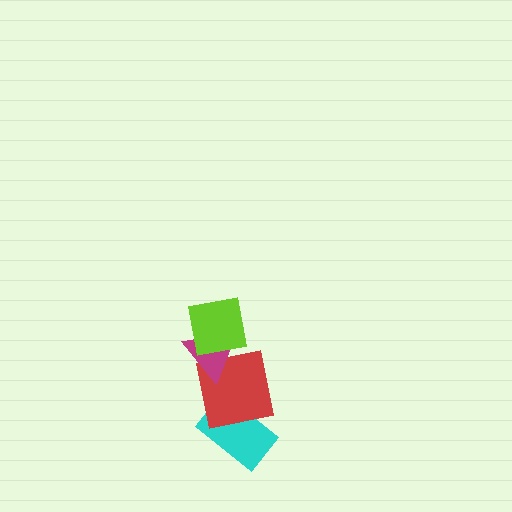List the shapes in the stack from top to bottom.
From top to bottom: the lime square, the magenta triangle, the red square, the cyan rectangle.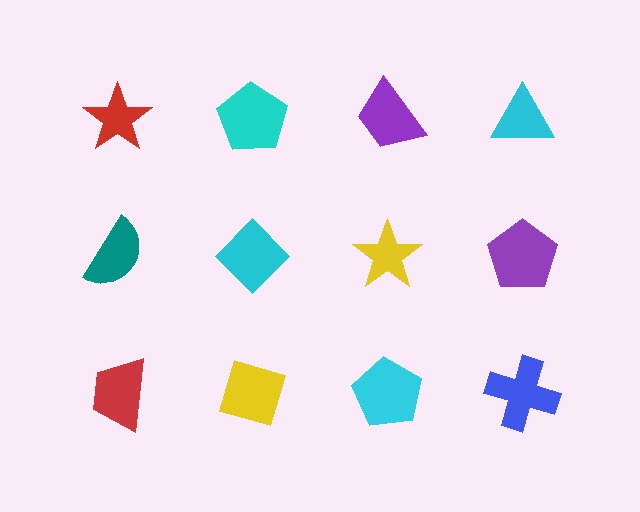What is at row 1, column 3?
A purple trapezoid.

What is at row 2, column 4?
A purple pentagon.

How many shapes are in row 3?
4 shapes.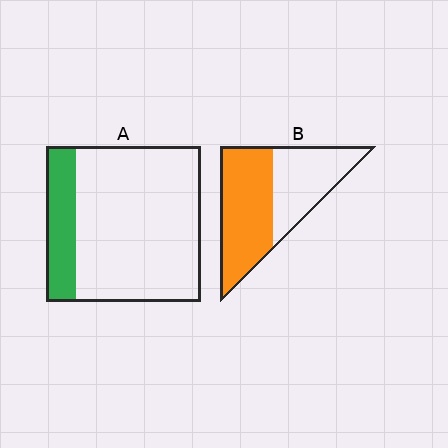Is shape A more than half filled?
No.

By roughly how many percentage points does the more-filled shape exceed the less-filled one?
By roughly 35 percentage points (B over A).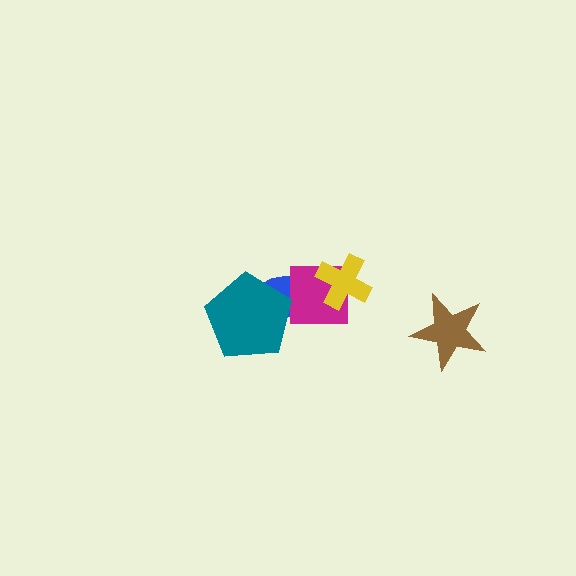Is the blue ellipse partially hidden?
Yes, it is partially covered by another shape.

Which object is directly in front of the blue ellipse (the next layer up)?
The magenta square is directly in front of the blue ellipse.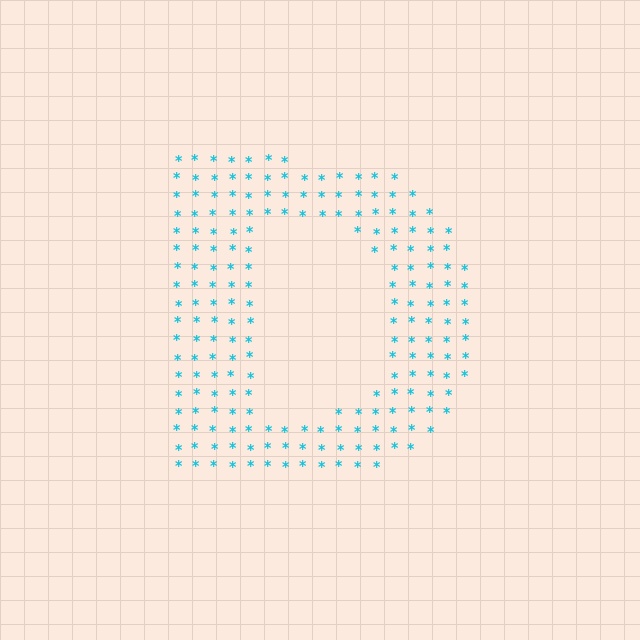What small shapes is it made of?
It is made of small asterisks.